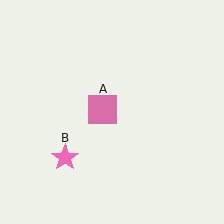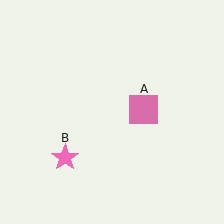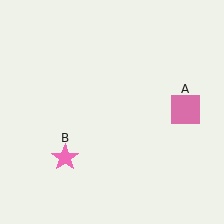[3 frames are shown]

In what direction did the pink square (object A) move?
The pink square (object A) moved right.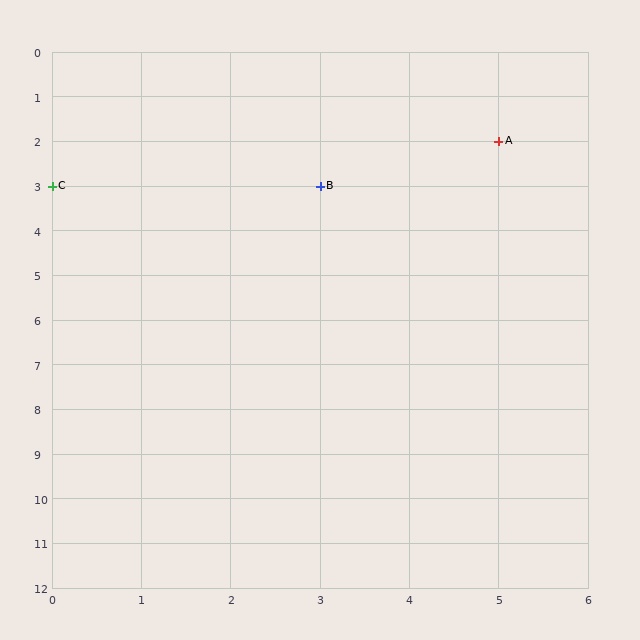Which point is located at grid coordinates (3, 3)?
Point B is at (3, 3).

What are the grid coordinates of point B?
Point B is at grid coordinates (3, 3).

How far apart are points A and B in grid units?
Points A and B are 2 columns and 1 row apart (about 2.2 grid units diagonally).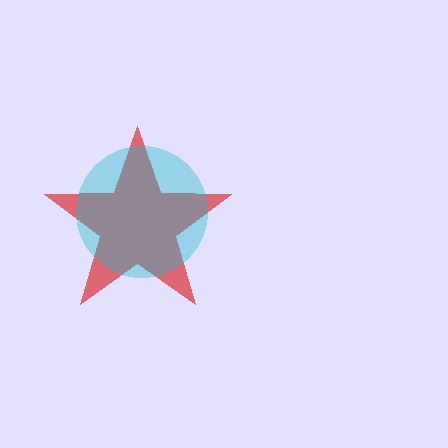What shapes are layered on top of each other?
The layered shapes are: a red star, a cyan circle.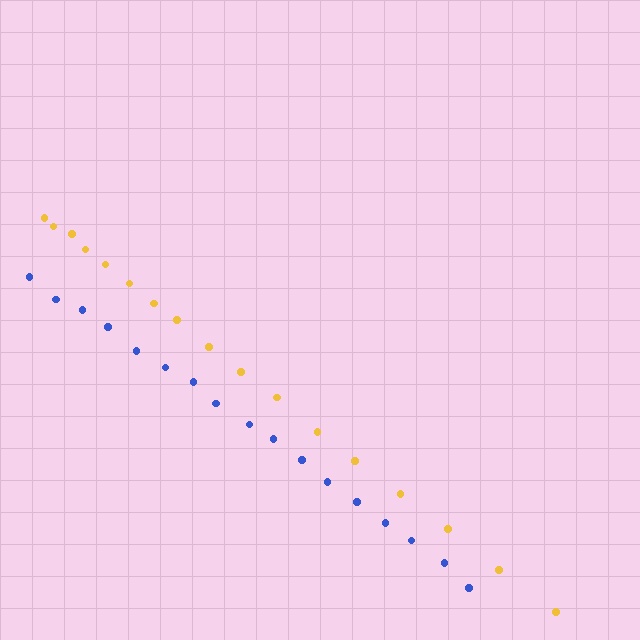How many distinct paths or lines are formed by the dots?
There are 2 distinct paths.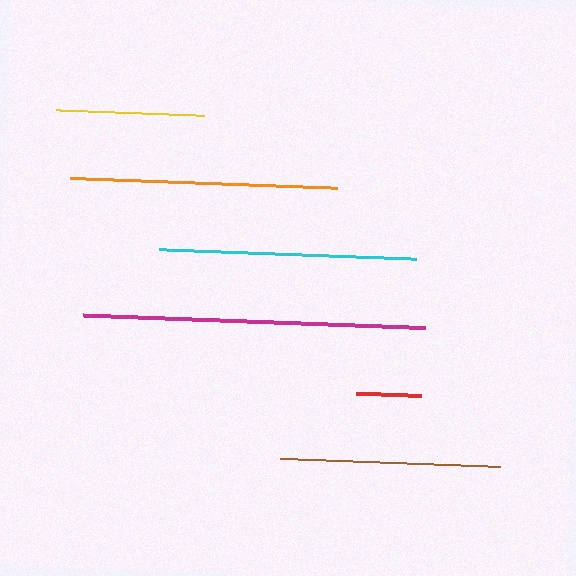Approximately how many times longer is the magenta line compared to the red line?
The magenta line is approximately 5.3 times the length of the red line.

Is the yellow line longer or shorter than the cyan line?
The cyan line is longer than the yellow line.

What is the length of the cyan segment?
The cyan segment is approximately 257 pixels long.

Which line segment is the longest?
The magenta line is the longest at approximately 342 pixels.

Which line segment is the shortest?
The red line is the shortest at approximately 65 pixels.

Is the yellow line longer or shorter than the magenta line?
The magenta line is longer than the yellow line.